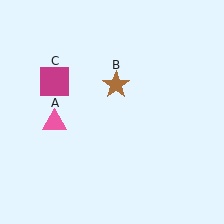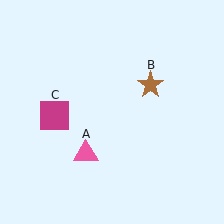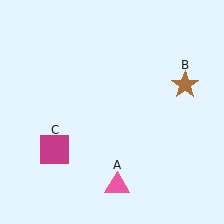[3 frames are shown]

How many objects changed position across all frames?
3 objects changed position: pink triangle (object A), brown star (object B), magenta square (object C).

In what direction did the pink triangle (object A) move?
The pink triangle (object A) moved down and to the right.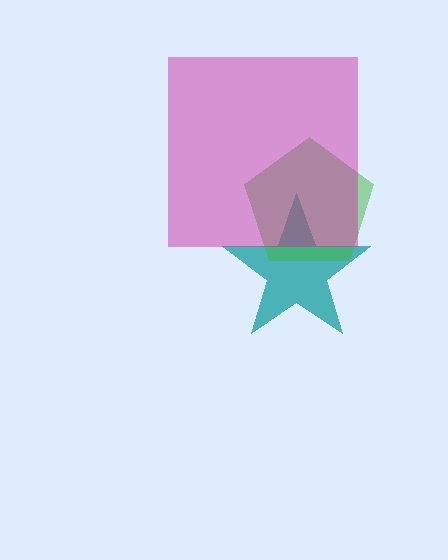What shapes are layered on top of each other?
The layered shapes are: a teal star, a green pentagon, a magenta square.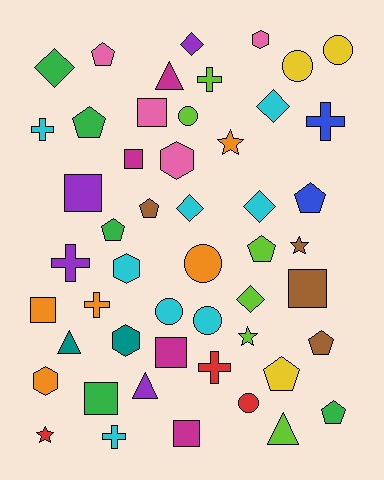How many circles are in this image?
There are 7 circles.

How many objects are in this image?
There are 50 objects.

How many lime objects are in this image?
There are 6 lime objects.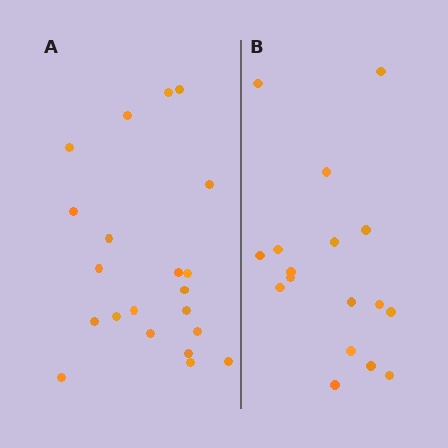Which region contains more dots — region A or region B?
Region A (the left region) has more dots.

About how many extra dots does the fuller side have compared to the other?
Region A has about 4 more dots than region B.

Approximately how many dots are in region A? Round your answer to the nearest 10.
About 20 dots. (The exact count is 21, which rounds to 20.)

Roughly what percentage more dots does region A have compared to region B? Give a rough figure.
About 25% more.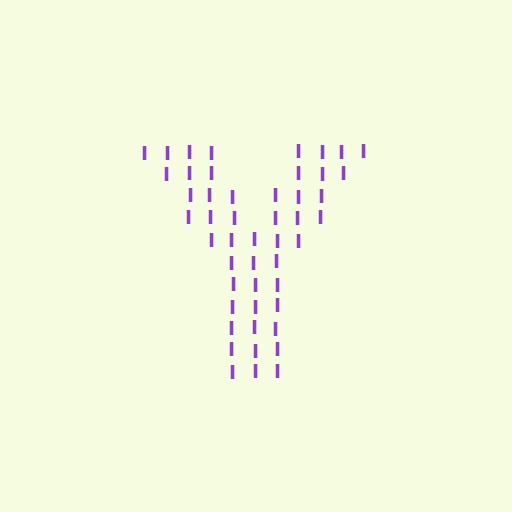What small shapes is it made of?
It is made of small letter I's.